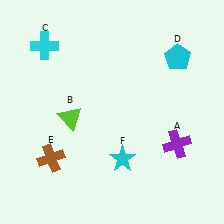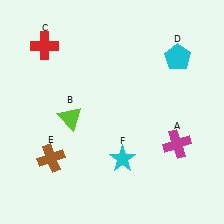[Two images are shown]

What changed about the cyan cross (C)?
In Image 1, C is cyan. In Image 2, it changed to red.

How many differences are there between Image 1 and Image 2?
There are 2 differences between the two images.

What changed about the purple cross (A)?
In Image 1, A is purple. In Image 2, it changed to magenta.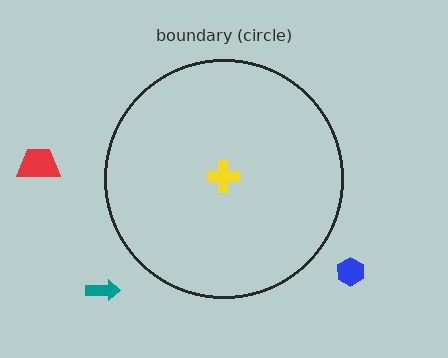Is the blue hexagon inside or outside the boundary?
Outside.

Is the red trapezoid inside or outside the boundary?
Outside.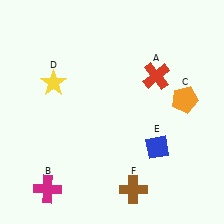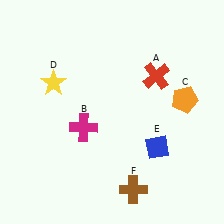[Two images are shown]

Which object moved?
The magenta cross (B) moved up.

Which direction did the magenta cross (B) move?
The magenta cross (B) moved up.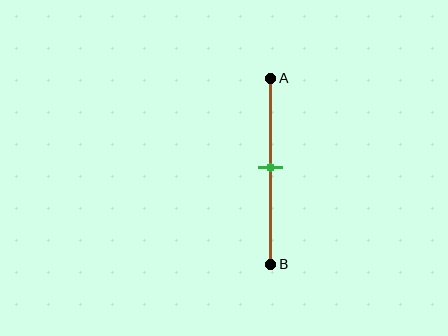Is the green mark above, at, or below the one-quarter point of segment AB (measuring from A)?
The green mark is below the one-quarter point of segment AB.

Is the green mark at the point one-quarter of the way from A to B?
No, the mark is at about 50% from A, not at the 25% one-quarter point.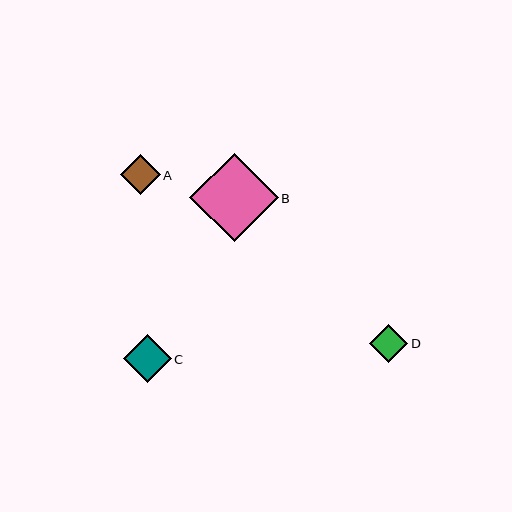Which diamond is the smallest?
Diamond D is the smallest with a size of approximately 38 pixels.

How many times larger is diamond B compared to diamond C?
Diamond B is approximately 1.9 times the size of diamond C.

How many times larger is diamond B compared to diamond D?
Diamond B is approximately 2.3 times the size of diamond D.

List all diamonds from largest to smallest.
From largest to smallest: B, C, A, D.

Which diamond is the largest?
Diamond B is the largest with a size of approximately 88 pixels.